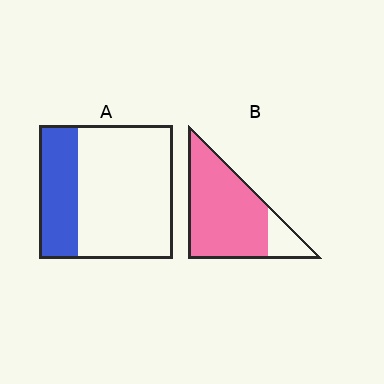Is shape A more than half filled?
No.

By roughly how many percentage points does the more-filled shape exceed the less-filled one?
By roughly 55 percentage points (B over A).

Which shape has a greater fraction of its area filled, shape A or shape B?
Shape B.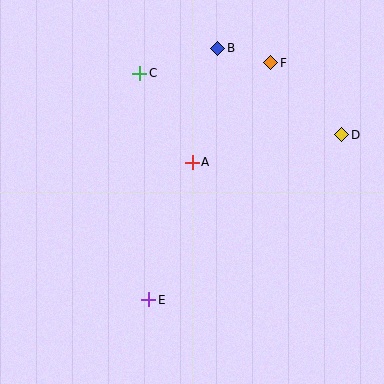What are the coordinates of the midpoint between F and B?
The midpoint between F and B is at (244, 55).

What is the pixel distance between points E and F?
The distance between E and F is 267 pixels.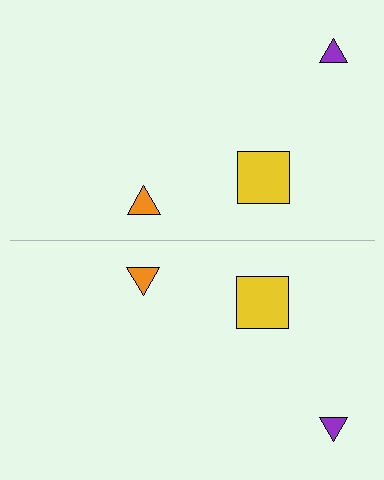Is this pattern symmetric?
Yes, this pattern has bilateral (reflection) symmetry.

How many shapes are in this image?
There are 6 shapes in this image.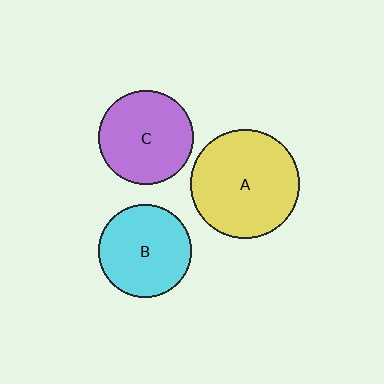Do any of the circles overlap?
No, none of the circles overlap.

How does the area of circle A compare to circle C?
Approximately 1.3 times.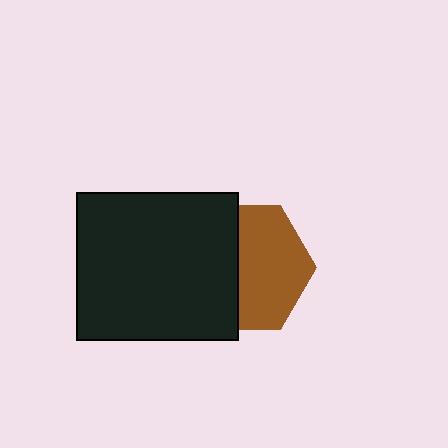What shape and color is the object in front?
The object in front is a black rectangle.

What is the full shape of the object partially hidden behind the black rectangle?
The partially hidden object is a brown hexagon.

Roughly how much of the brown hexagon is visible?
About half of it is visible (roughly 55%).